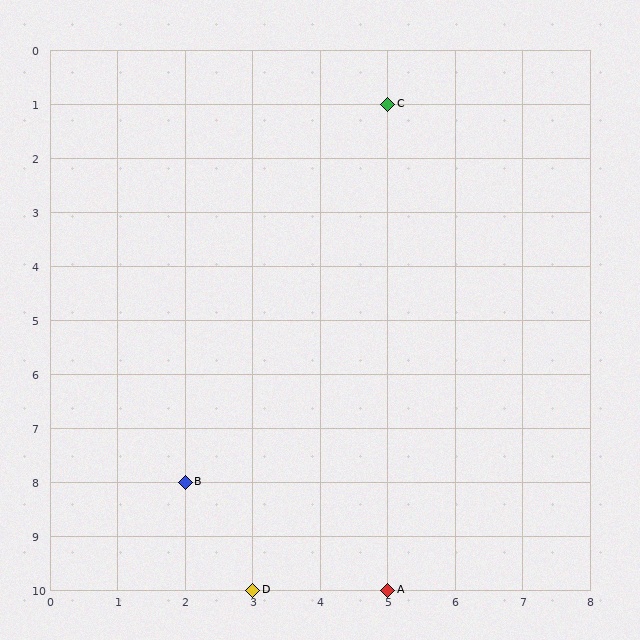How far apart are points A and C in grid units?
Points A and C are 9 rows apart.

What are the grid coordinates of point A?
Point A is at grid coordinates (5, 10).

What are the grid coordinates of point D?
Point D is at grid coordinates (3, 10).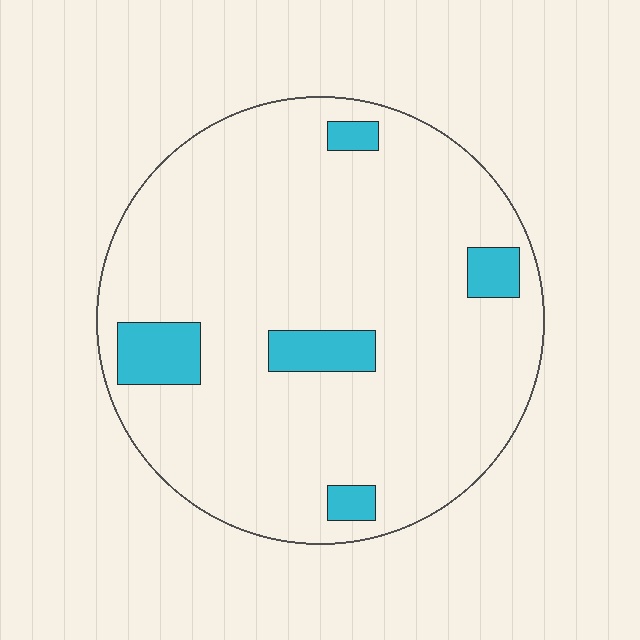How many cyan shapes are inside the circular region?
5.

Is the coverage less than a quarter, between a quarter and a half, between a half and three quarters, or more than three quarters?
Less than a quarter.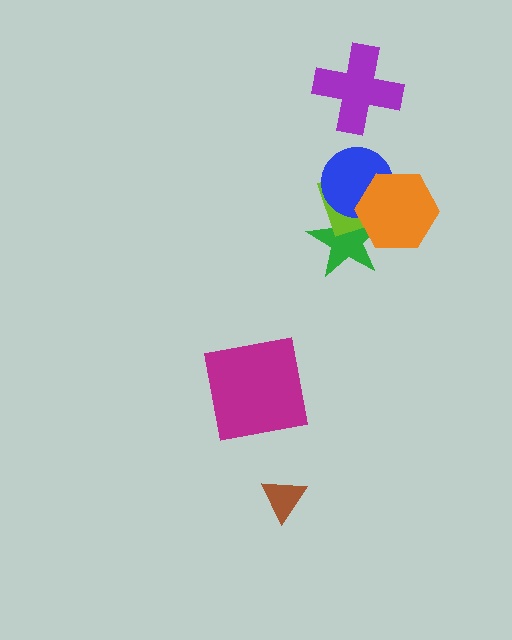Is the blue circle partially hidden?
Yes, it is partially covered by another shape.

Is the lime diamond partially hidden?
Yes, it is partially covered by another shape.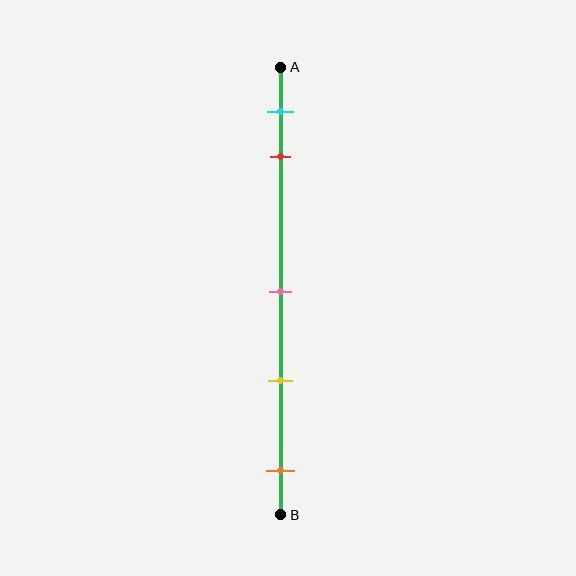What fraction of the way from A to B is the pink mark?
The pink mark is approximately 50% (0.5) of the way from A to B.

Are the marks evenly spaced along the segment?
No, the marks are not evenly spaced.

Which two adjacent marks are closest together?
The cyan and red marks are the closest adjacent pair.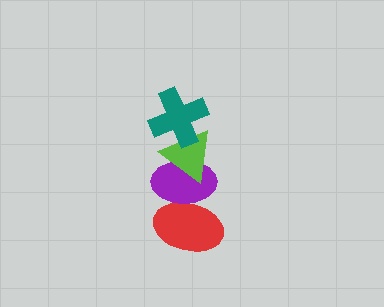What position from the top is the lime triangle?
The lime triangle is 2nd from the top.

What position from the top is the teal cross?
The teal cross is 1st from the top.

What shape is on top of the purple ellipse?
The lime triangle is on top of the purple ellipse.